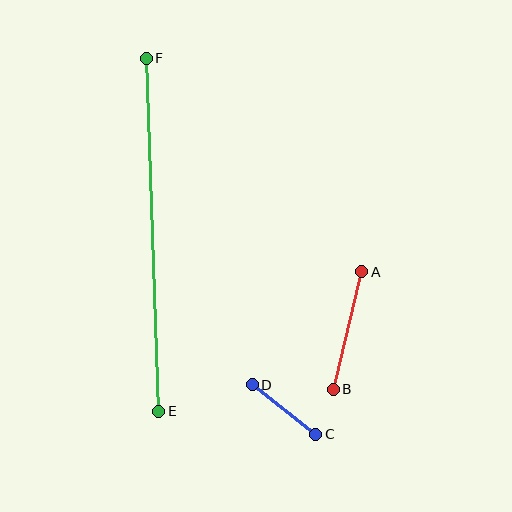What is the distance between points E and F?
The distance is approximately 353 pixels.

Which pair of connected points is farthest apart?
Points E and F are farthest apart.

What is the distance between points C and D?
The distance is approximately 81 pixels.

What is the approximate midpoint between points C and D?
The midpoint is at approximately (284, 410) pixels.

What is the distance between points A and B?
The distance is approximately 121 pixels.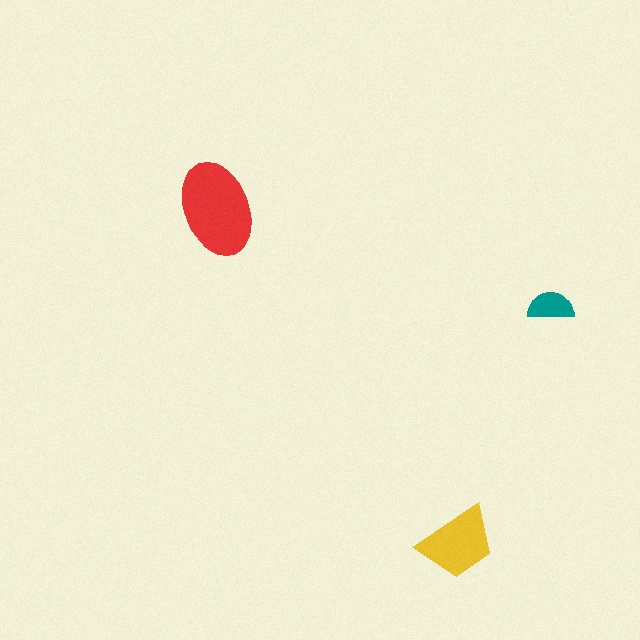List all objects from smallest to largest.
The teal semicircle, the yellow trapezoid, the red ellipse.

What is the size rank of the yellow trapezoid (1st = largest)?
2nd.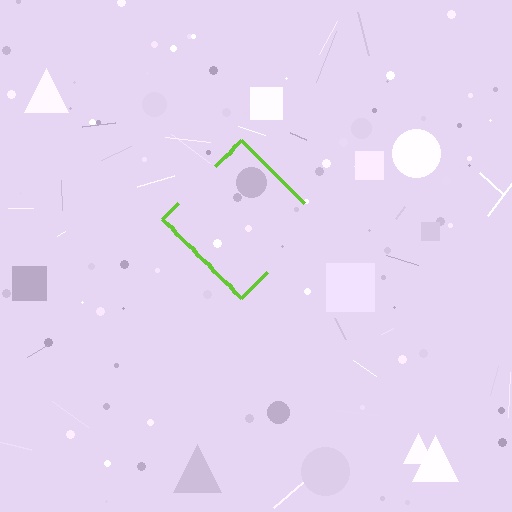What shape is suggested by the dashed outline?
The dashed outline suggests a diamond.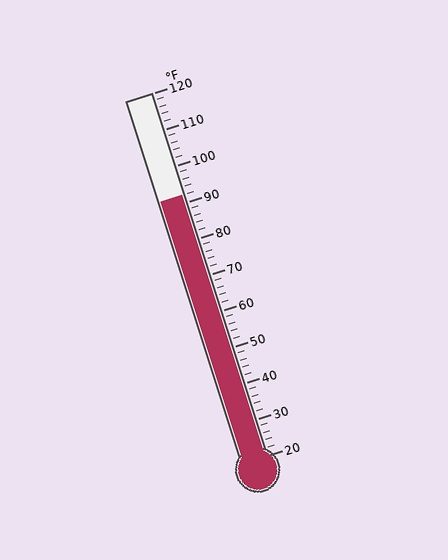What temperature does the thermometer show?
The thermometer shows approximately 92°F.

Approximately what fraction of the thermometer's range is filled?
The thermometer is filled to approximately 70% of its range.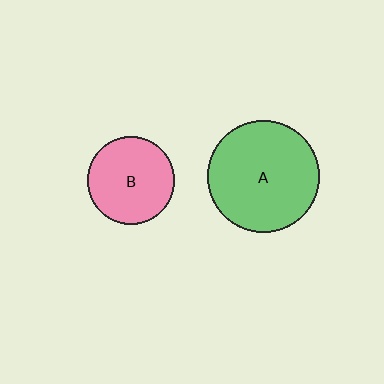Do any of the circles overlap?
No, none of the circles overlap.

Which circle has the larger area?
Circle A (green).